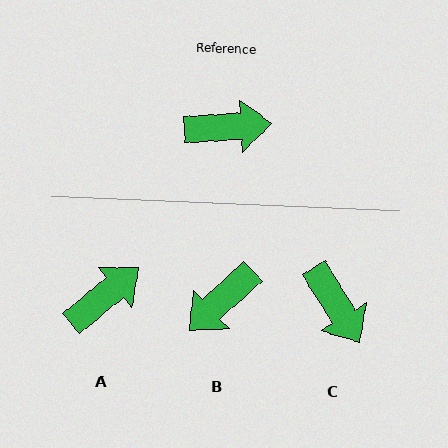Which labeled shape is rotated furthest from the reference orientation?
B, about 141 degrees away.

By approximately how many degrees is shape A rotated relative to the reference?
Approximately 36 degrees counter-clockwise.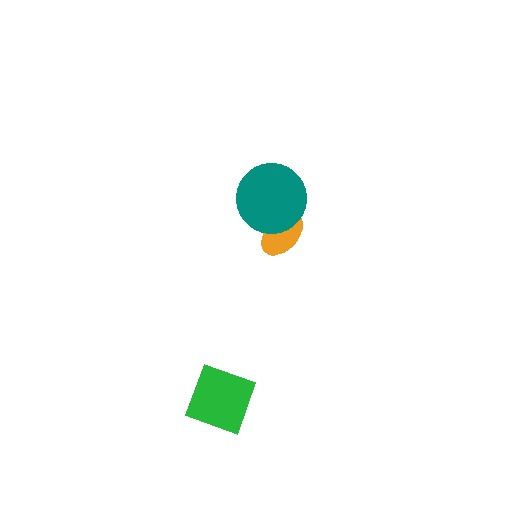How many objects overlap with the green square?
0 objects overlap with the green square.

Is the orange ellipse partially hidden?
Yes, it is partially covered by another shape.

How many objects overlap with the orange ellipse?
1 object overlaps with the orange ellipse.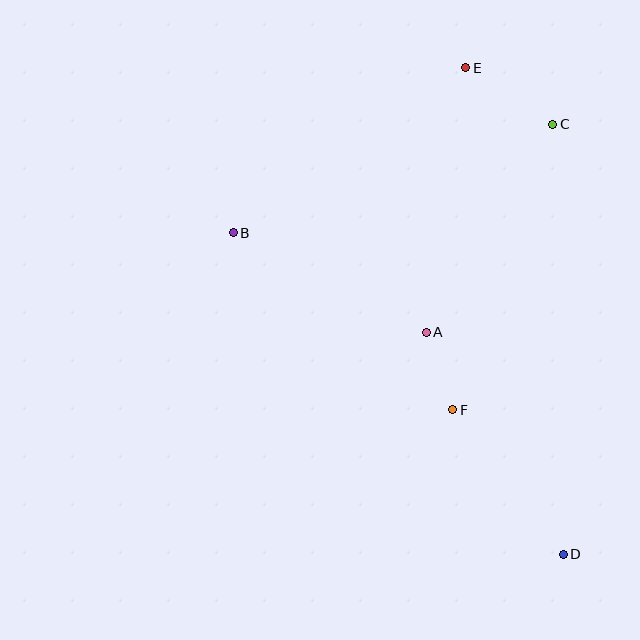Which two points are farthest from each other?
Points D and E are farthest from each other.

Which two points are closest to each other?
Points A and F are closest to each other.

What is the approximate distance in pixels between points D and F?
The distance between D and F is approximately 182 pixels.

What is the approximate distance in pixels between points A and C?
The distance between A and C is approximately 243 pixels.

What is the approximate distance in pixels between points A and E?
The distance between A and E is approximately 267 pixels.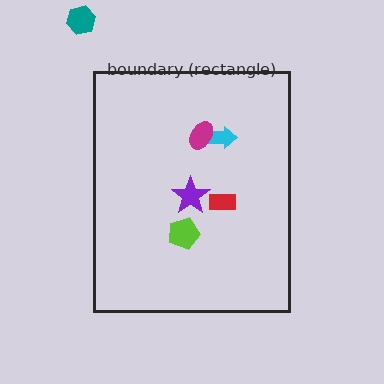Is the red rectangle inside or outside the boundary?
Inside.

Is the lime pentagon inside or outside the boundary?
Inside.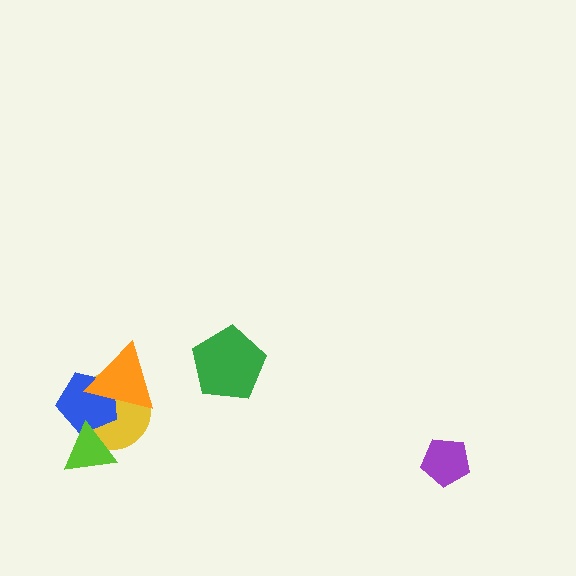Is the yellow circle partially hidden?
Yes, it is partially covered by another shape.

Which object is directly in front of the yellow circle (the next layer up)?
The blue pentagon is directly in front of the yellow circle.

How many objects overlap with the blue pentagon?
3 objects overlap with the blue pentagon.